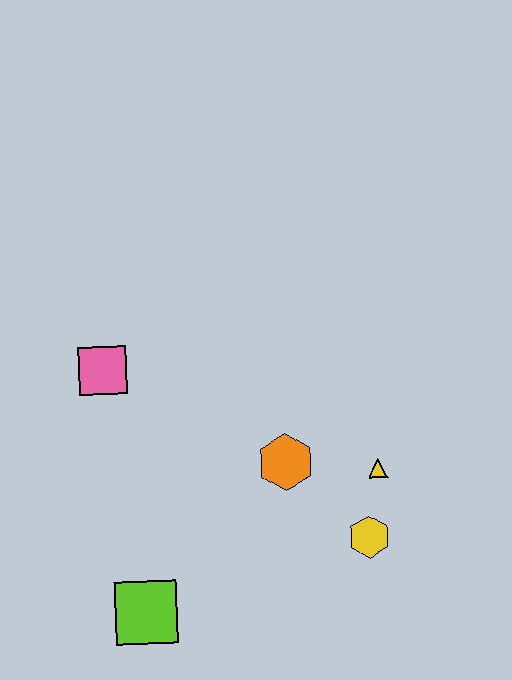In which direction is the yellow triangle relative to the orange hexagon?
The yellow triangle is to the right of the orange hexagon.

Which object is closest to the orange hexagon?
The yellow triangle is closest to the orange hexagon.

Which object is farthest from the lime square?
The yellow triangle is farthest from the lime square.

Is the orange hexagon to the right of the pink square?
Yes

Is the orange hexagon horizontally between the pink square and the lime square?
No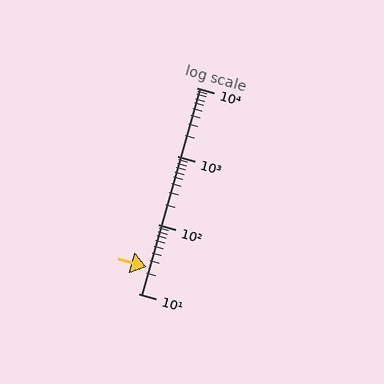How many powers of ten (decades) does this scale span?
The scale spans 3 decades, from 10 to 10000.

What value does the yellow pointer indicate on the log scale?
The pointer indicates approximately 24.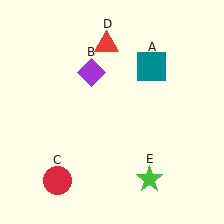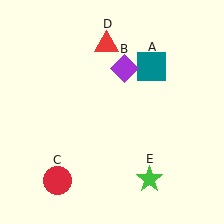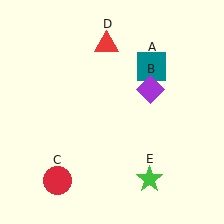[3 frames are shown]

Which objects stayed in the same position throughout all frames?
Teal square (object A) and red circle (object C) and red triangle (object D) and green star (object E) remained stationary.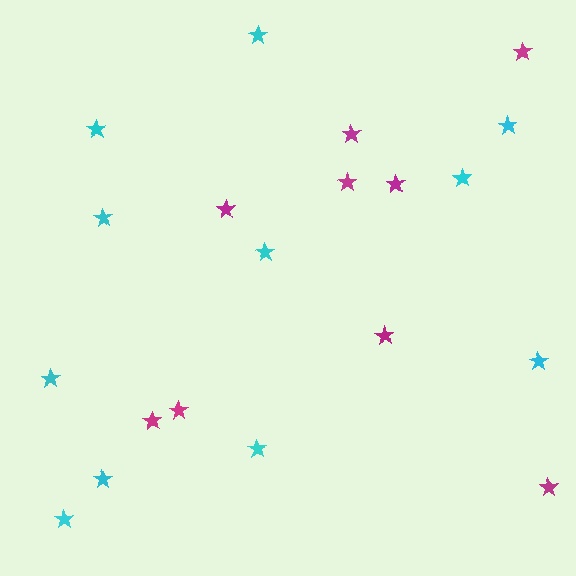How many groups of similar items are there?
There are 2 groups: one group of magenta stars (9) and one group of cyan stars (11).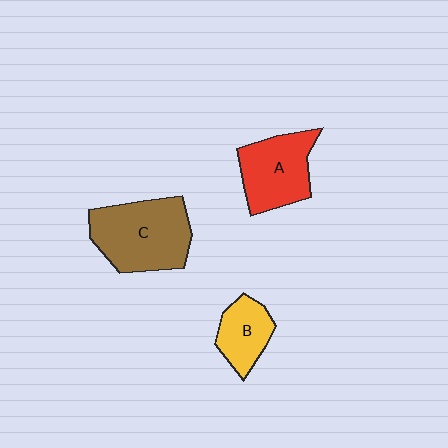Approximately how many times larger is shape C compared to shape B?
Approximately 2.0 times.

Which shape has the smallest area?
Shape B (yellow).